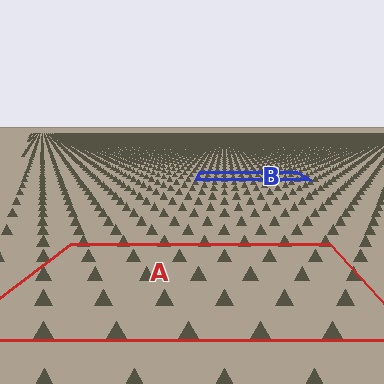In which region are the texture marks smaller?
The texture marks are smaller in region B, because it is farther away.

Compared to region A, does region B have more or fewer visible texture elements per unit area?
Region B has more texture elements per unit area — they are packed more densely because it is farther away.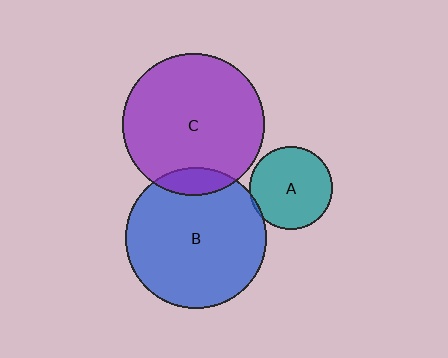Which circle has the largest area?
Circle C (purple).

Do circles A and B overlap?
Yes.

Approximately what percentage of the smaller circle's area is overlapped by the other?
Approximately 5%.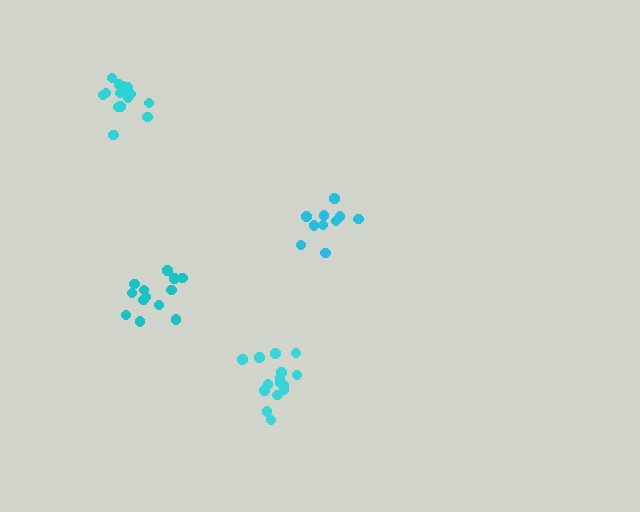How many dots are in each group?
Group 1: 15 dots, Group 2: 13 dots, Group 3: 15 dots, Group 4: 10 dots (53 total).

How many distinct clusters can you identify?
There are 4 distinct clusters.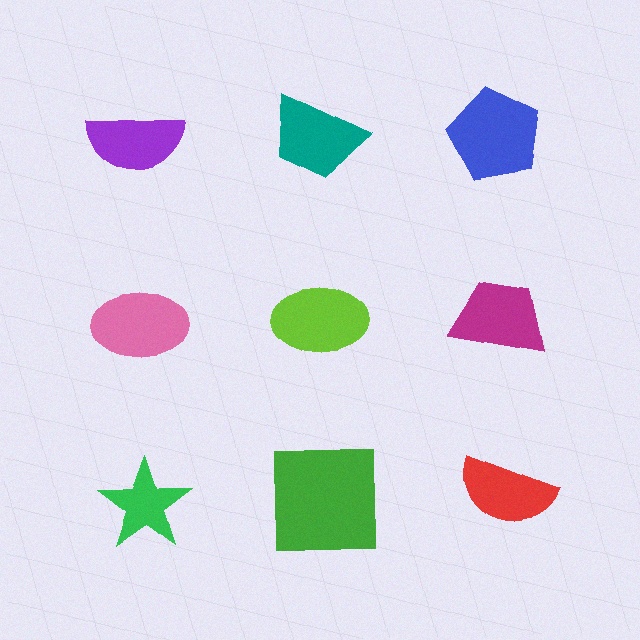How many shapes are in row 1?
3 shapes.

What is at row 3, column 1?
A green star.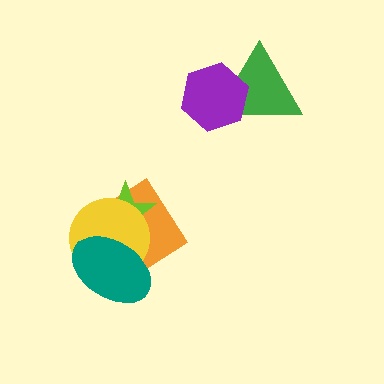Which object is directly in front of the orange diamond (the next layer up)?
The lime star is directly in front of the orange diamond.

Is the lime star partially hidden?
Yes, it is partially covered by another shape.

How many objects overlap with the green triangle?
1 object overlaps with the green triangle.